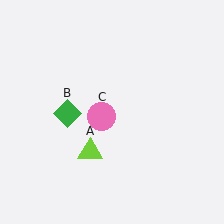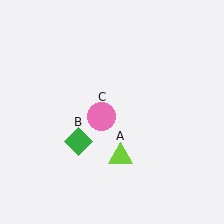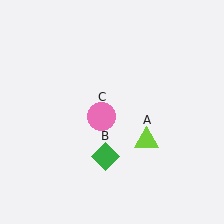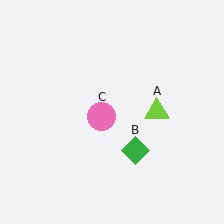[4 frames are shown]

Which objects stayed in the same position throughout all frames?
Pink circle (object C) remained stationary.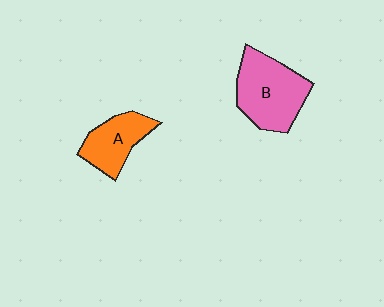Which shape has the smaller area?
Shape A (orange).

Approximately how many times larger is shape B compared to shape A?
Approximately 1.5 times.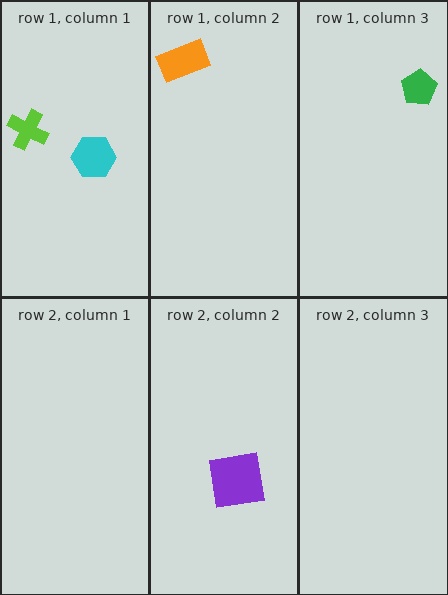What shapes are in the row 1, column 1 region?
The lime cross, the cyan hexagon.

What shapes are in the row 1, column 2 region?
The orange rectangle.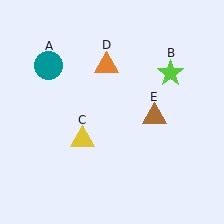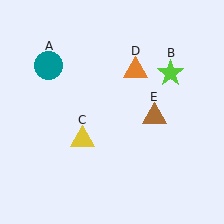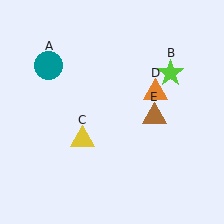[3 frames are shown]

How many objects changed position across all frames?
1 object changed position: orange triangle (object D).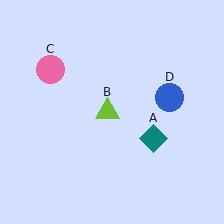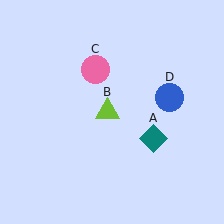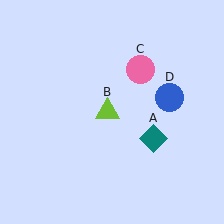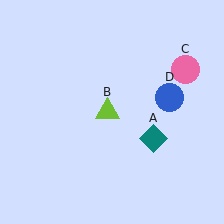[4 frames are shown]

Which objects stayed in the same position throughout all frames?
Teal diamond (object A) and lime triangle (object B) and blue circle (object D) remained stationary.